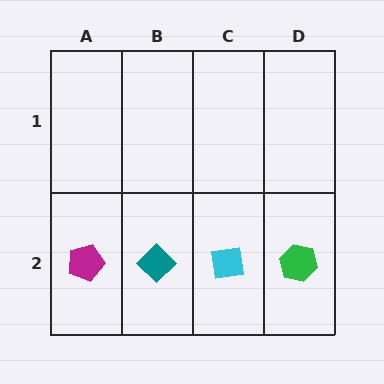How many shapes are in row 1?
0 shapes.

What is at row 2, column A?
A magenta pentagon.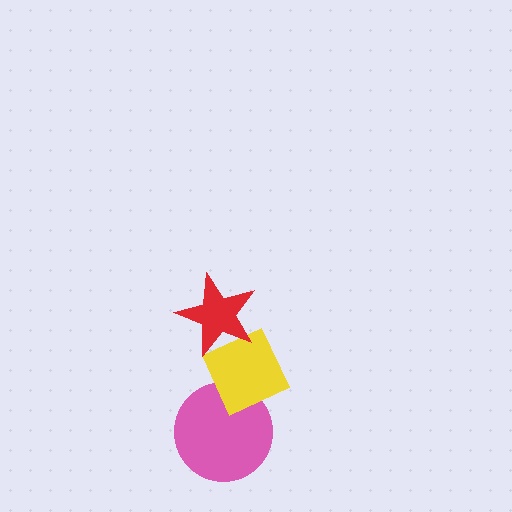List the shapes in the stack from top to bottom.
From top to bottom: the red star, the yellow diamond, the pink circle.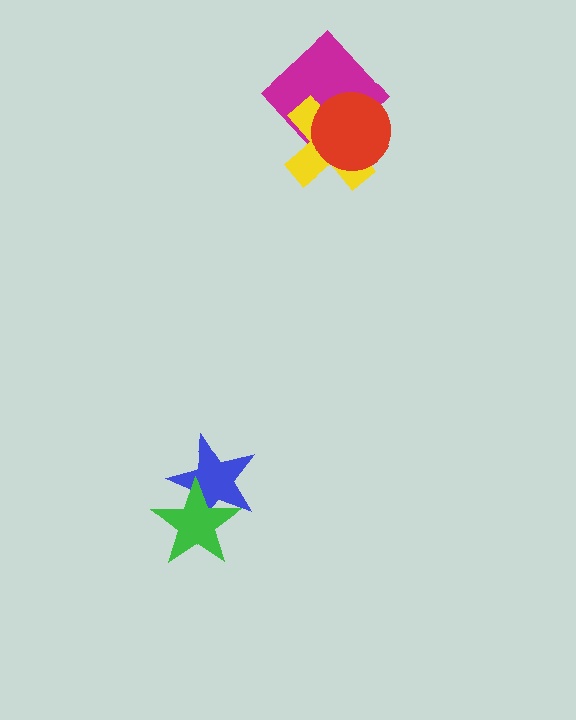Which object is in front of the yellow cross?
The red circle is in front of the yellow cross.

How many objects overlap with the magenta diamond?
2 objects overlap with the magenta diamond.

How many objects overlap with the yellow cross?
2 objects overlap with the yellow cross.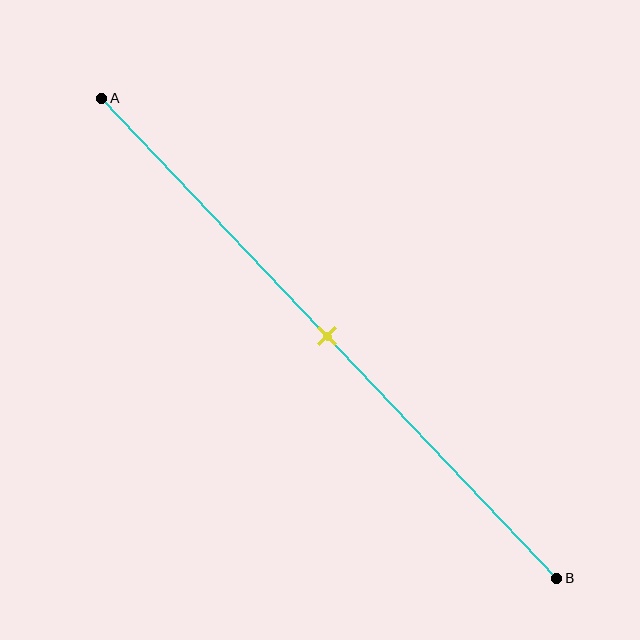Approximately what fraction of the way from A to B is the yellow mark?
The yellow mark is approximately 50% of the way from A to B.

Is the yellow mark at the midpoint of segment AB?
Yes, the mark is approximately at the midpoint.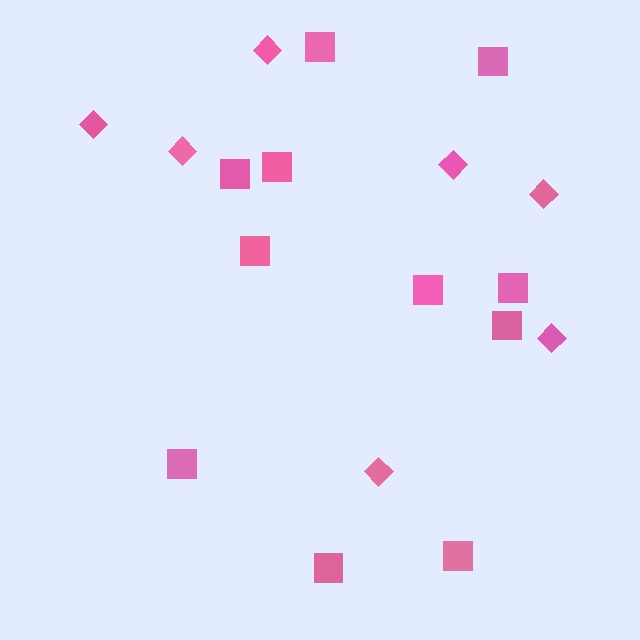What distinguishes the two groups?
There are 2 groups: one group of squares (11) and one group of diamonds (7).